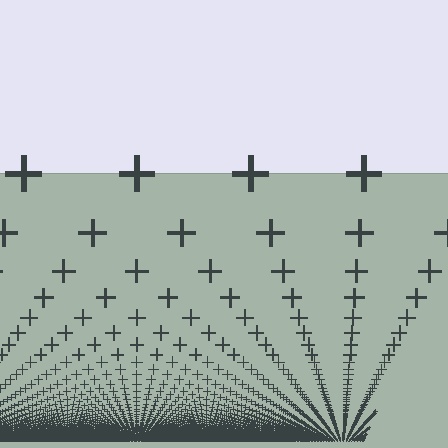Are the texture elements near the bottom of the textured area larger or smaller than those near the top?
Smaller. The gradient is inverted — elements near the bottom are smaller and denser.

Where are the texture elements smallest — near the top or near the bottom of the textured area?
Near the bottom.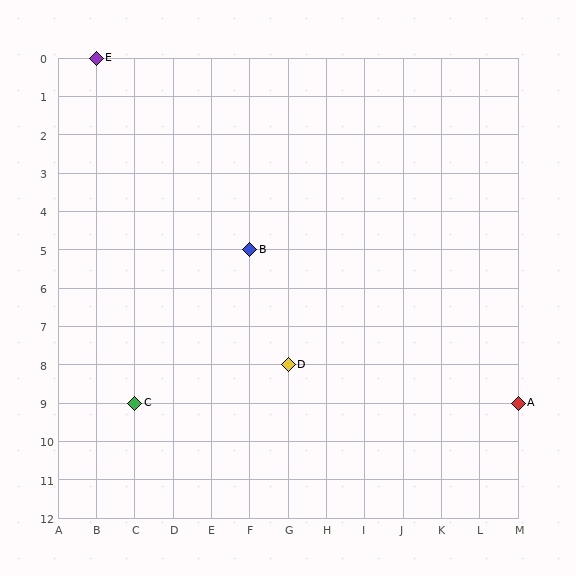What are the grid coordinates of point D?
Point D is at grid coordinates (G, 8).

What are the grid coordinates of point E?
Point E is at grid coordinates (B, 0).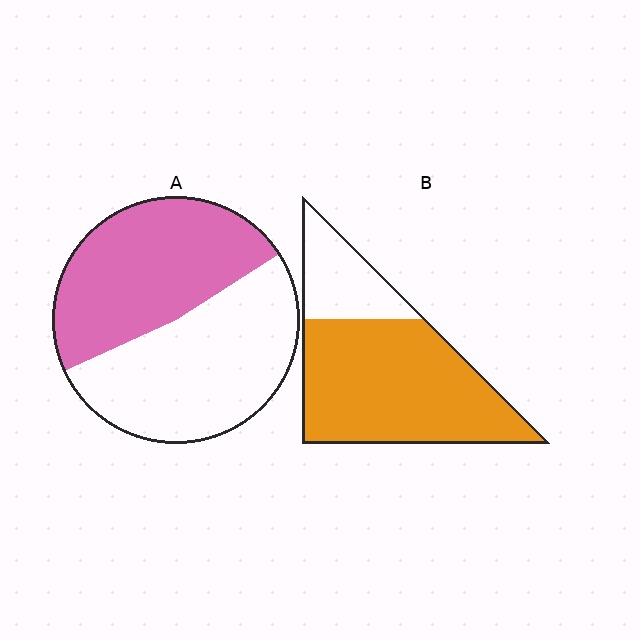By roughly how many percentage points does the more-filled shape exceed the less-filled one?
By roughly 30 percentage points (B over A).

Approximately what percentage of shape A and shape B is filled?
A is approximately 50% and B is approximately 75%.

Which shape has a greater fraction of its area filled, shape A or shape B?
Shape B.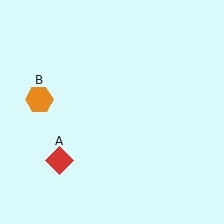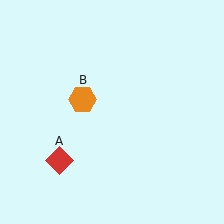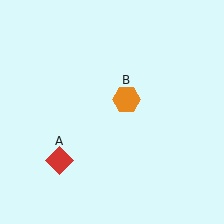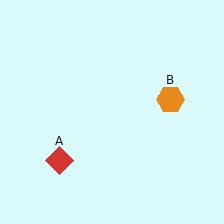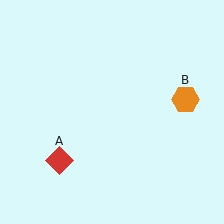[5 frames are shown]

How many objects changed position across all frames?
1 object changed position: orange hexagon (object B).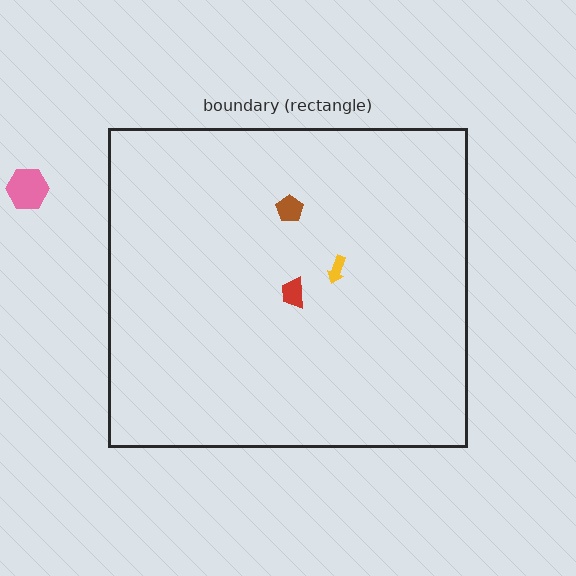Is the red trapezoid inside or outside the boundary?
Inside.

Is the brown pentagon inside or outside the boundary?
Inside.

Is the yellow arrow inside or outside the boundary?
Inside.